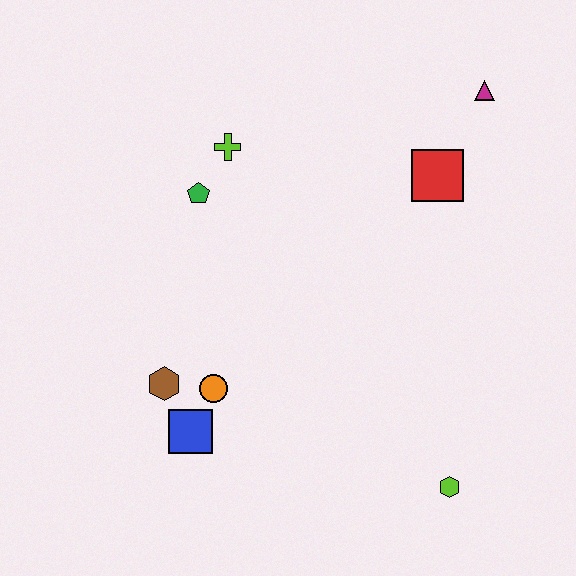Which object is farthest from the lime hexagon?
The lime cross is farthest from the lime hexagon.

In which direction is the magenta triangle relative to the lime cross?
The magenta triangle is to the right of the lime cross.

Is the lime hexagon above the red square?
No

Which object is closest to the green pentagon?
The lime cross is closest to the green pentagon.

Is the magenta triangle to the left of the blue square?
No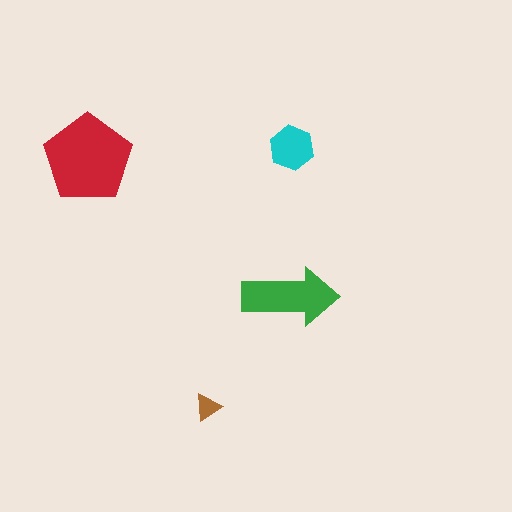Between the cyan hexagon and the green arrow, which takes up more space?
The green arrow.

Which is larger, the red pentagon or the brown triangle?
The red pentagon.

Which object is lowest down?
The brown triangle is bottommost.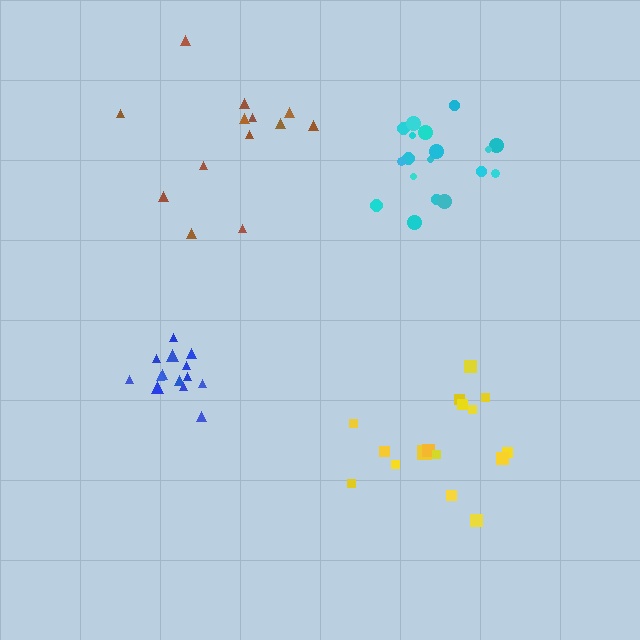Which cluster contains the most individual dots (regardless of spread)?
Cyan (18).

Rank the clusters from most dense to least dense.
blue, cyan, yellow, brown.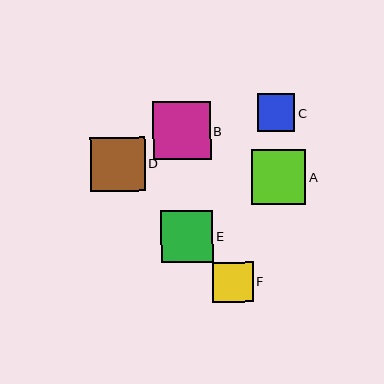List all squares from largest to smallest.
From largest to smallest: B, D, A, E, F, C.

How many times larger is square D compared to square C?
Square D is approximately 1.5 times the size of square C.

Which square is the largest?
Square B is the largest with a size of approximately 58 pixels.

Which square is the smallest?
Square C is the smallest with a size of approximately 37 pixels.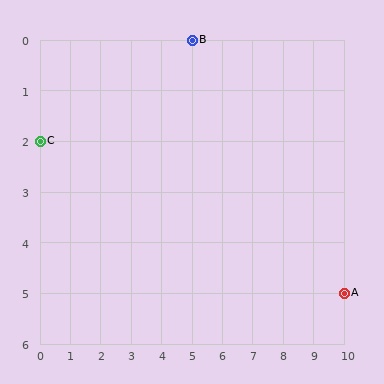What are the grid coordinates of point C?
Point C is at grid coordinates (0, 2).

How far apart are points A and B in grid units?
Points A and B are 5 columns and 5 rows apart (about 7.1 grid units diagonally).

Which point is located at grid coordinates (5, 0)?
Point B is at (5, 0).